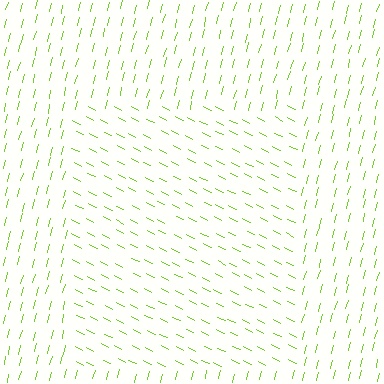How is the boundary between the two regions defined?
The boundary is defined purely by a change in line orientation (approximately 77 degrees difference). All lines are the same color and thickness.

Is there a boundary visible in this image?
Yes, there is a texture boundary formed by a change in line orientation.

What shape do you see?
I see a rectangle.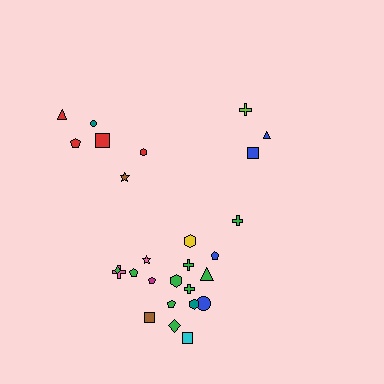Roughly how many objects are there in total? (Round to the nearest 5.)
Roughly 25 objects in total.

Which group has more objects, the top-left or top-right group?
The top-left group.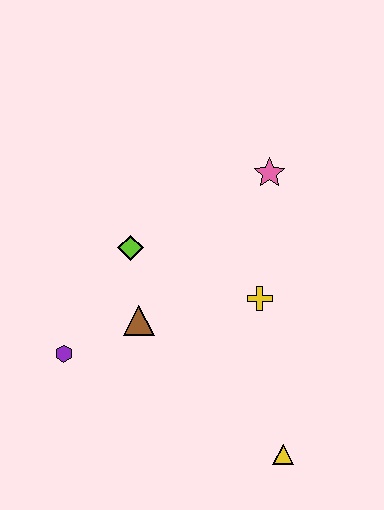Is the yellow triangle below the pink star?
Yes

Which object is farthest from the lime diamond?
The yellow triangle is farthest from the lime diamond.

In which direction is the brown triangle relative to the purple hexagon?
The brown triangle is to the right of the purple hexagon.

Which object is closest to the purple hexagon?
The brown triangle is closest to the purple hexagon.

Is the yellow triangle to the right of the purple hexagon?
Yes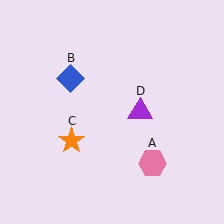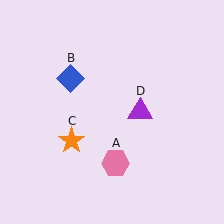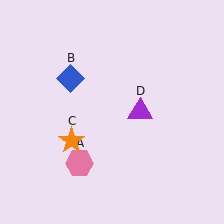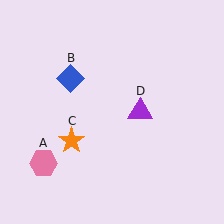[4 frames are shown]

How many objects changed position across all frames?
1 object changed position: pink hexagon (object A).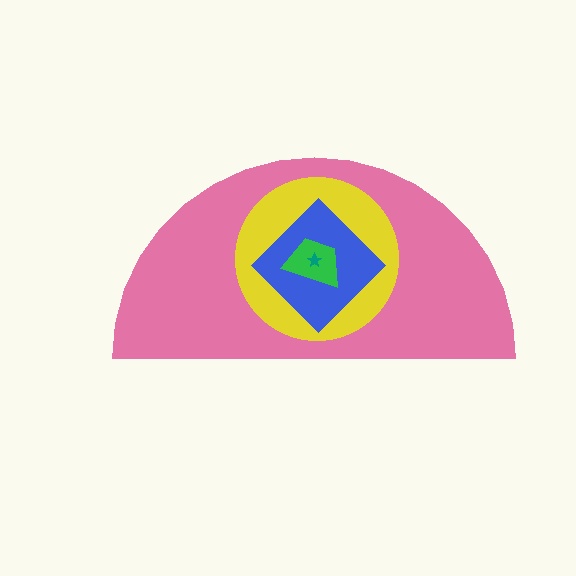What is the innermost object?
The teal star.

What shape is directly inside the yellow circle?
The blue diamond.